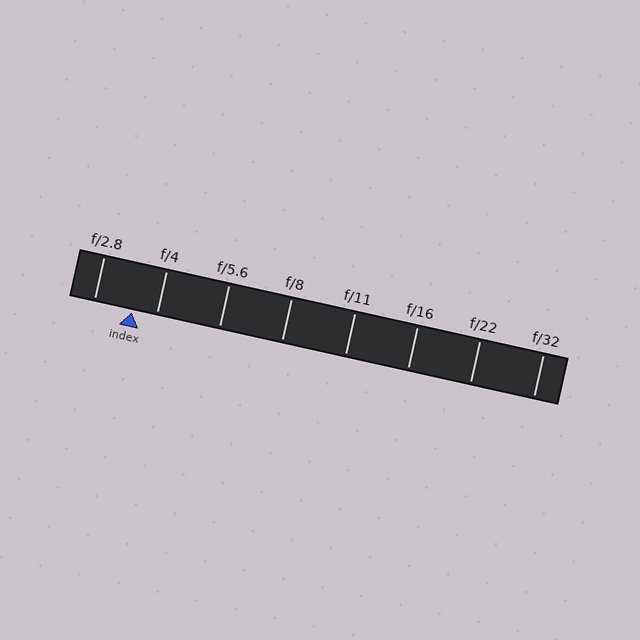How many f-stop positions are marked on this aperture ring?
There are 8 f-stop positions marked.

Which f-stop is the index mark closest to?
The index mark is closest to f/4.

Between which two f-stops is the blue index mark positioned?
The index mark is between f/2.8 and f/4.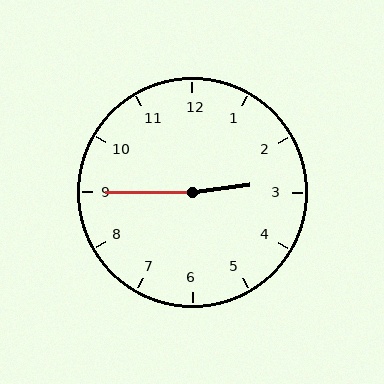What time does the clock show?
2:45.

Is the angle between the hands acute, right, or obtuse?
It is obtuse.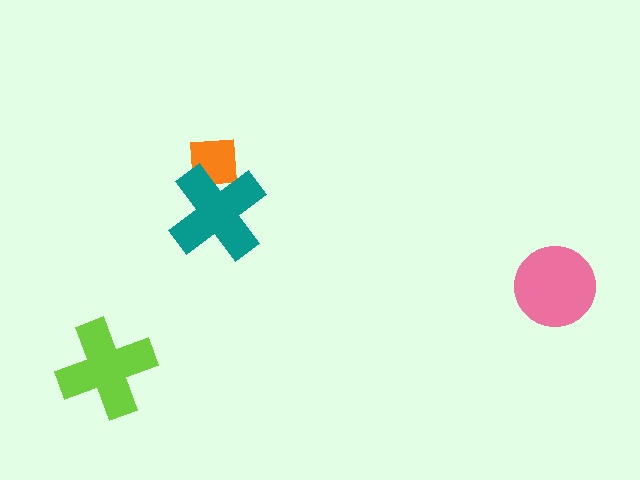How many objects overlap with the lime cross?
0 objects overlap with the lime cross.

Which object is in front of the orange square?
The teal cross is in front of the orange square.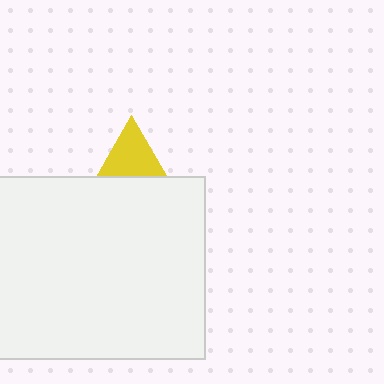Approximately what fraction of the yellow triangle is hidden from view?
Roughly 59% of the yellow triangle is hidden behind the white rectangle.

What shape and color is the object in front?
The object in front is a white rectangle.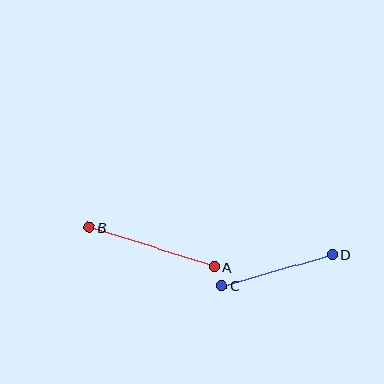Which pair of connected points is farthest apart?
Points A and B are farthest apart.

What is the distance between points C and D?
The distance is approximately 116 pixels.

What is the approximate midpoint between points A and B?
The midpoint is at approximately (152, 247) pixels.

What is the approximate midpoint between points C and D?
The midpoint is at approximately (277, 270) pixels.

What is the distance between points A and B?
The distance is approximately 131 pixels.